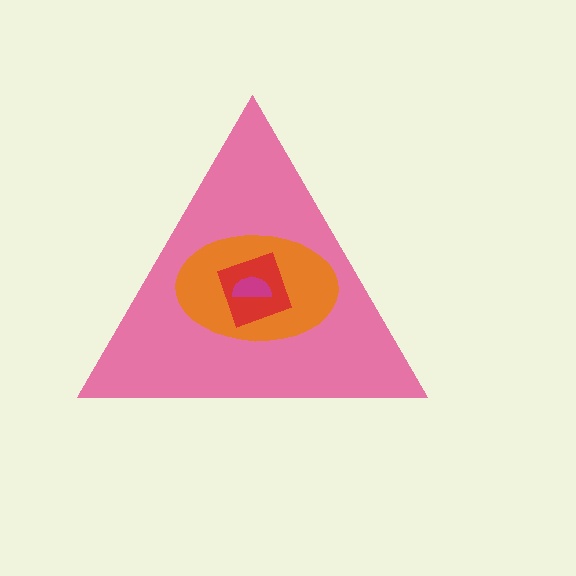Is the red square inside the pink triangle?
Yes.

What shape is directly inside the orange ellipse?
The red square.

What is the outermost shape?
The pink triangle.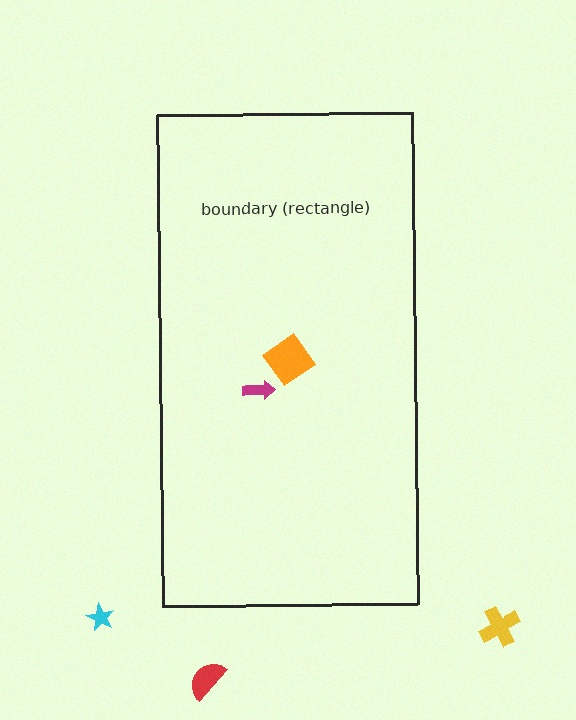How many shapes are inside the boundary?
2 inside, 3 outside.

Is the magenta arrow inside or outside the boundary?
Inside.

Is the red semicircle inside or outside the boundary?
Outside.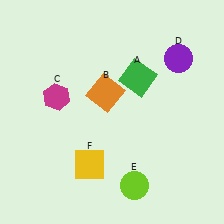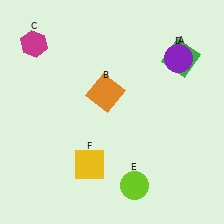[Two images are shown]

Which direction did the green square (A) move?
The green square (A) moved right.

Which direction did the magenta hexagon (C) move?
The magenta hexagon (C) moved up.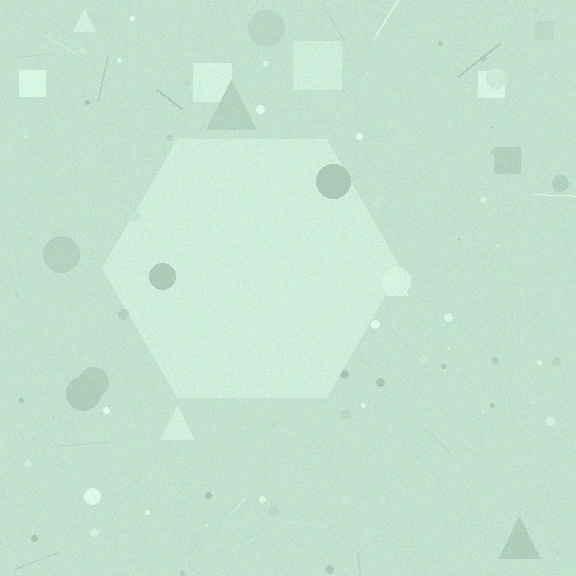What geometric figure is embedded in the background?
A hexagon is embedded in the background.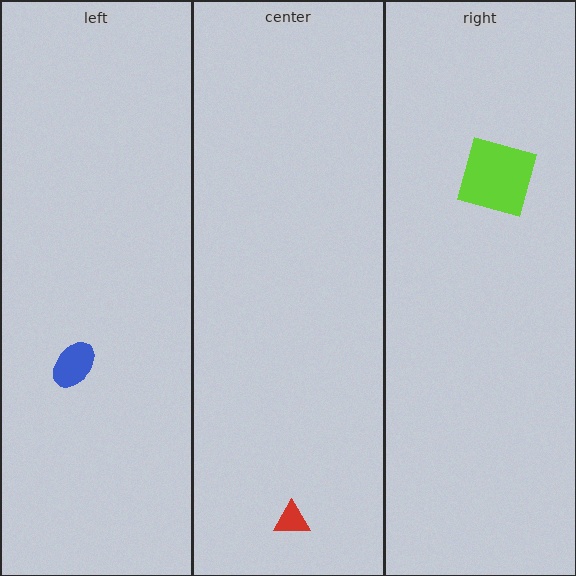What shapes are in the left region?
The blue ellipse.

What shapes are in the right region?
The lime square.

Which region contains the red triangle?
The center region.